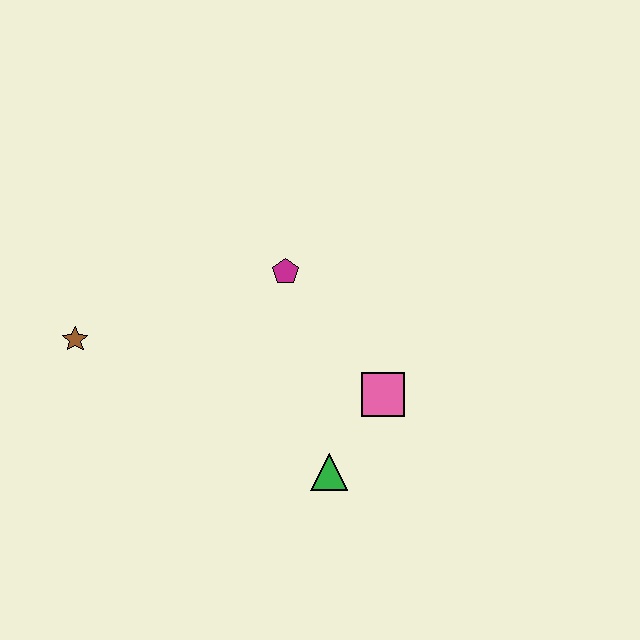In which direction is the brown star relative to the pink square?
The brown star is to the left of the pink square.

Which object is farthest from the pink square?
The brown star is farthest from the pink square.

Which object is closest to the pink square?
The green triangle is closest to the pink square.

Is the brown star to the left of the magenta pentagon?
Yes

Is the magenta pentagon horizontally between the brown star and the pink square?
Yes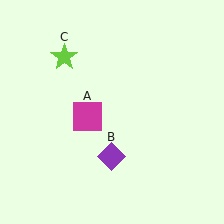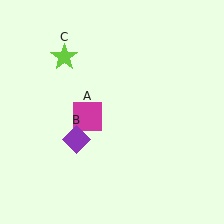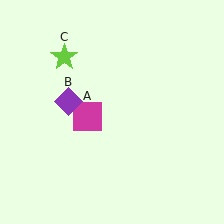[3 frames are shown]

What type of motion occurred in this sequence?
The purple diamond (object B) rotated clockwise around the center of the scene.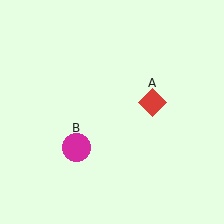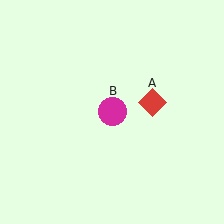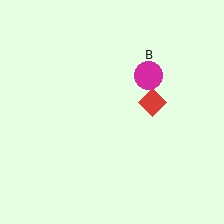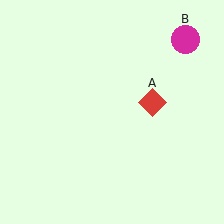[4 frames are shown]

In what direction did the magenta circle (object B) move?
The magenta circle (object B) moved up and to the right.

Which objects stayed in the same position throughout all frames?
Red diamond (object A) remained stationary.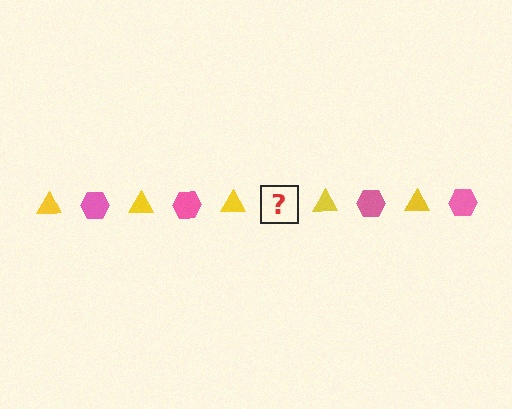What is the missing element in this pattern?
The missing element is a pink hexagon.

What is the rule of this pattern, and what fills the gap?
The rule is that the pattern alternates between yellow triangle and pink hexagon. The gap should be filled with a pink hexagon.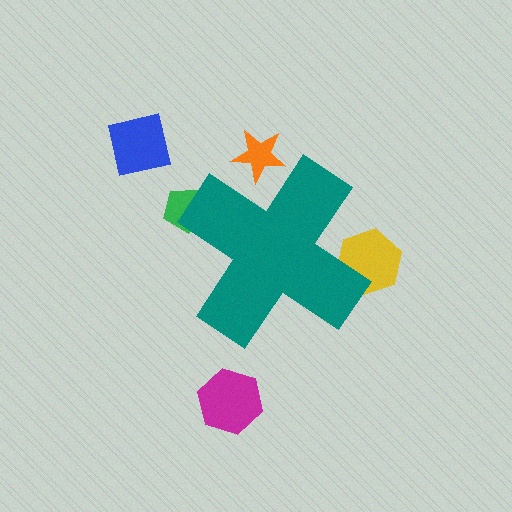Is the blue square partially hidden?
No, the blue square is fully visible.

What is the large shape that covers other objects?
A teal cross.